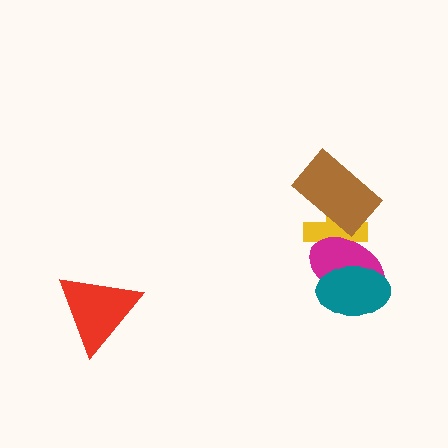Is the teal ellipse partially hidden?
No, no other shape covers it.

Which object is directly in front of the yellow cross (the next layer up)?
The magenta ellipse is directly in front of the yellow cross.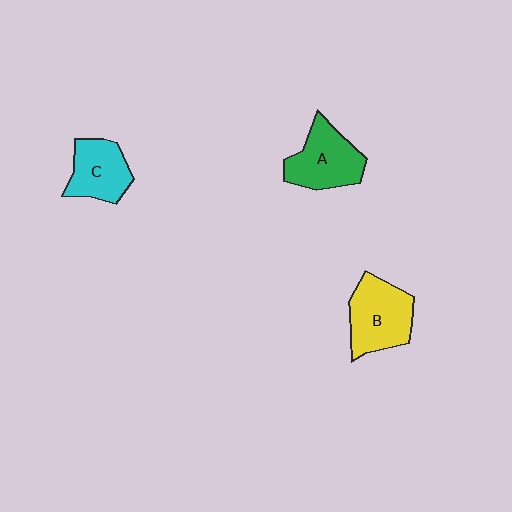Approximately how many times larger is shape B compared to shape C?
Approximately 1.3 times.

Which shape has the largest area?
Shape B (yellow).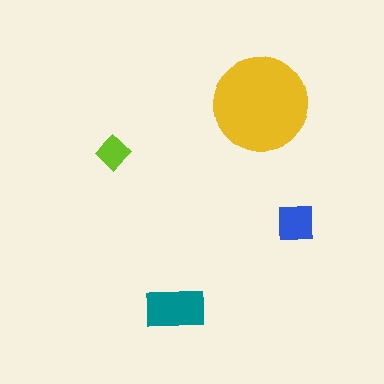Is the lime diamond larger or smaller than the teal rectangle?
Smaller.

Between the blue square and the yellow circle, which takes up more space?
The yellow circle.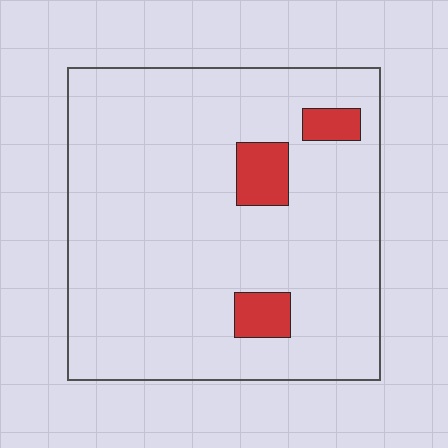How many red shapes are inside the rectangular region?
3.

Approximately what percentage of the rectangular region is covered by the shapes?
Approximately 10%.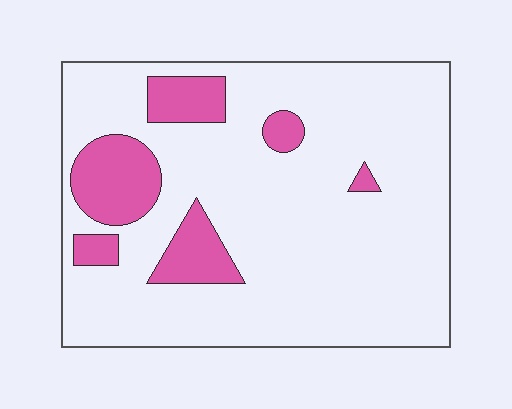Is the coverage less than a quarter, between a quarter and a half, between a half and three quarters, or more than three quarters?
Less than a quarter.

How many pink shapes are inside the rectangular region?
6.